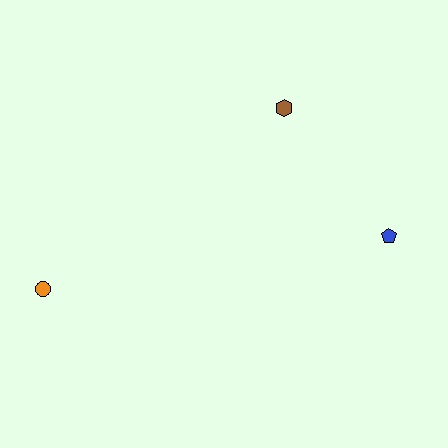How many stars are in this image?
There are no stars.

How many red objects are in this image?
There are no red objects.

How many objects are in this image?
There are 3 objects.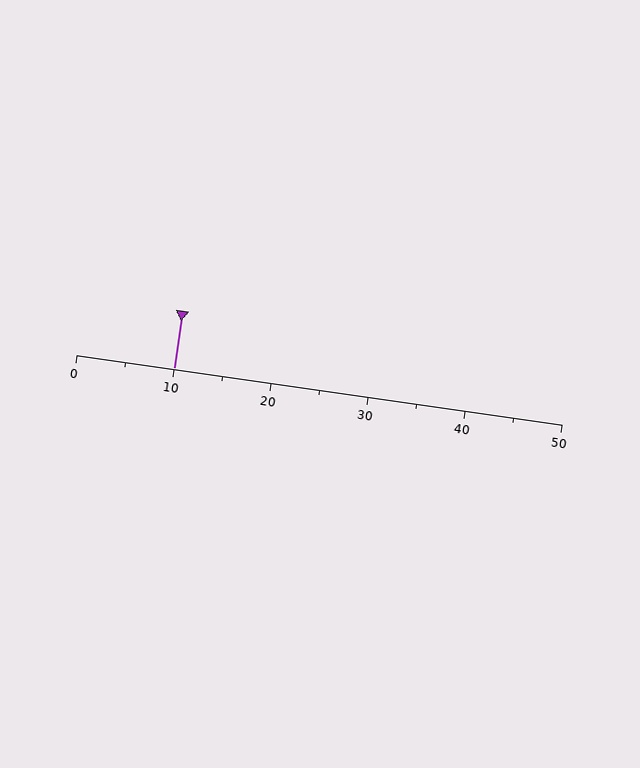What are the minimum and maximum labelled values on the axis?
The axis runs from 0 to 50.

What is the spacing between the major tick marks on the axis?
The major ticks are spaced 10 apart.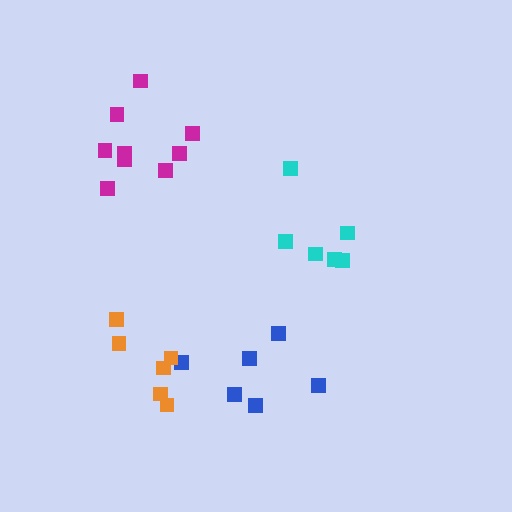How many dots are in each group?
Group 1: 6 dots, Group 2: 6 dots, Group 3: 9 dots, Group 4: 6 dots (27 total).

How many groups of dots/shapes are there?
There are 4 groups.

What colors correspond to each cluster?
The clusters are colored: blue, orange, magenta, cyan.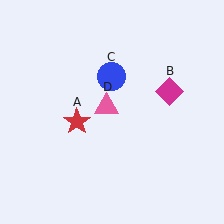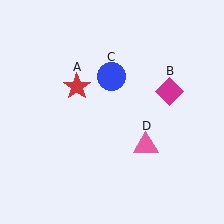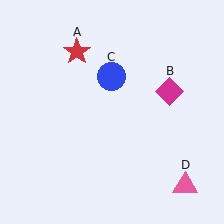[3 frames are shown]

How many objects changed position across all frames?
2 objects changed position: red star (object A), pink triangle (object D).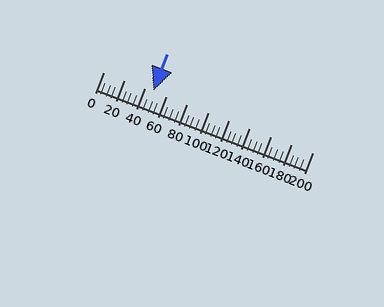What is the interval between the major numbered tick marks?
The major tick marks are spaced 20 units apart.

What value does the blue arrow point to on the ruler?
The blue arrow points to approximately 48.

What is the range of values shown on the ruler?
The ruler shows values from 0 to 200.